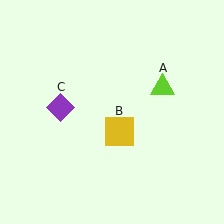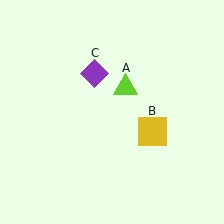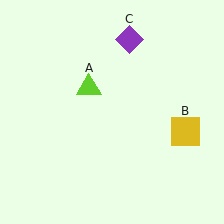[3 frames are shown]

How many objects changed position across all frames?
3 objects changed position: lime triangle (object A), yellow square (object B), purple diamond (object C).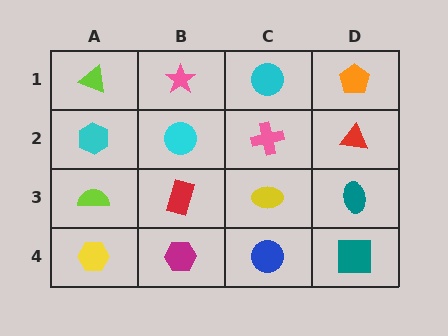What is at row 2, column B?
A cyan circle.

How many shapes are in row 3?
4 shapes.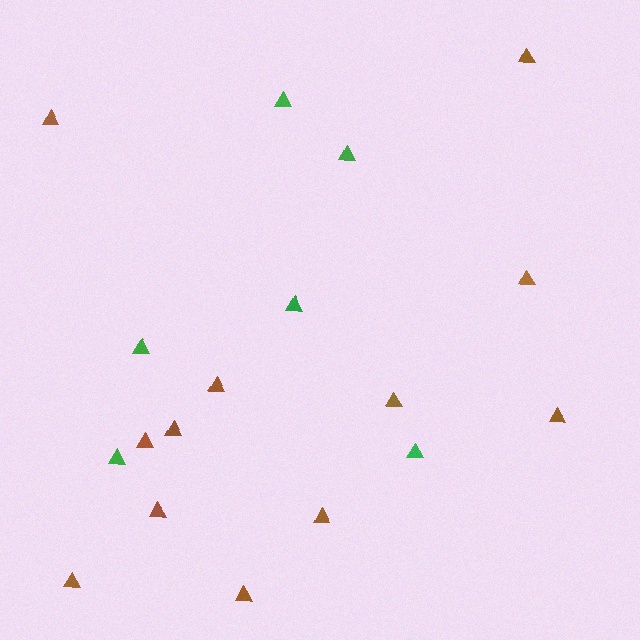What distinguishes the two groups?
There are 2 groups: one group of brown triangles (12) and one group of green triangles (6).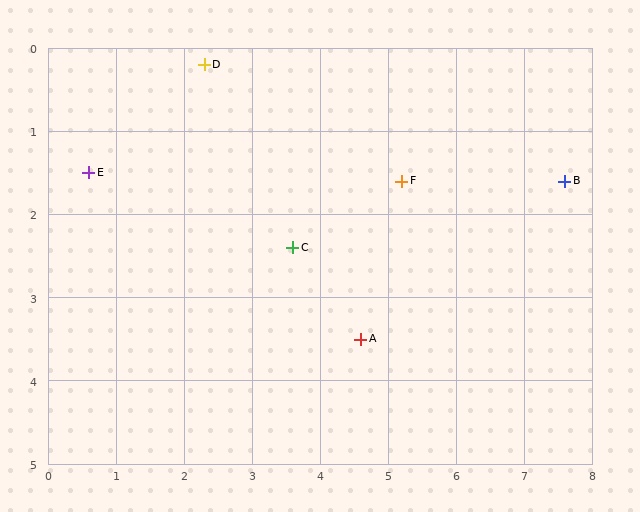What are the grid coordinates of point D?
Point D is at approximately (2.3, 0.2).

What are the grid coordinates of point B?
Point B is at approximately (7.6, 1.6).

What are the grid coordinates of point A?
Point A is at approximately (4.6, 3.5).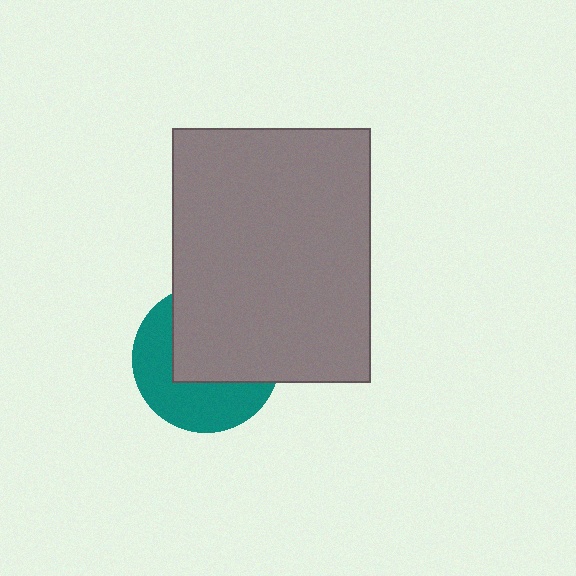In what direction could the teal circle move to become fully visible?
The teal circle could move toward the lower-left. That would shift it out from behind the gray rectangle entirely.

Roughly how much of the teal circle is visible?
About half of it is visible (roughly 46%).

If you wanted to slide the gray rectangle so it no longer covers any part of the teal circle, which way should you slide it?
Slide it toward the upper-right — that is the most direct way to separate the two shapes.